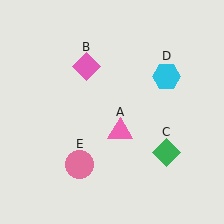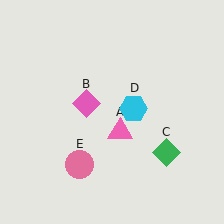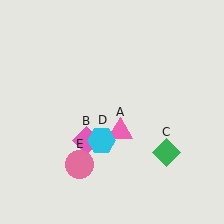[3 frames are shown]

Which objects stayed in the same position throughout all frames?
Pink triangle (object A) and green diamond (object C) and pink circle (object E) remained stationary.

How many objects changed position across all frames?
2 objects changed position: pink diamond (object B), cyan hexagon (object D).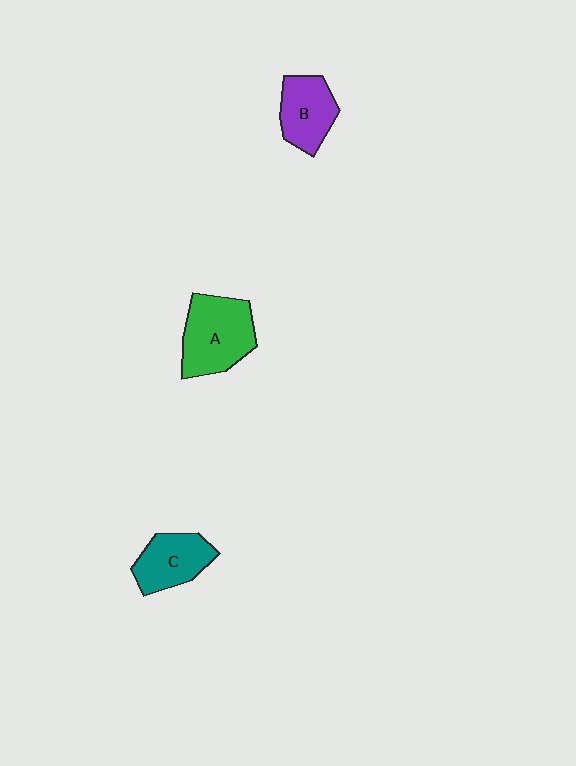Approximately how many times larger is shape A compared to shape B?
Approximately 1.4 times.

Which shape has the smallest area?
Shape B (purple).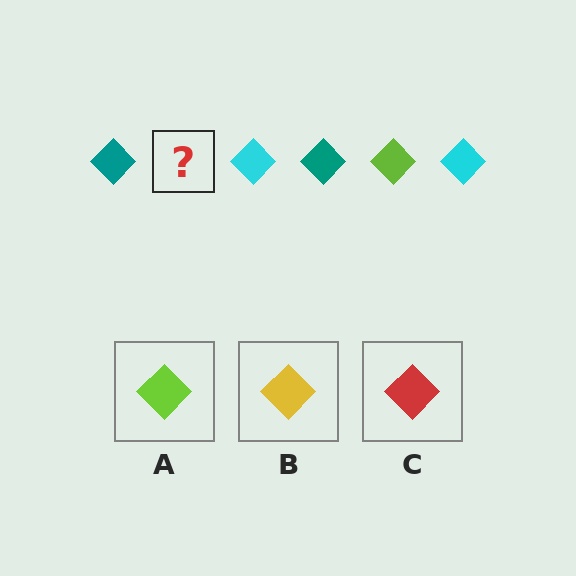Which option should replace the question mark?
Option A.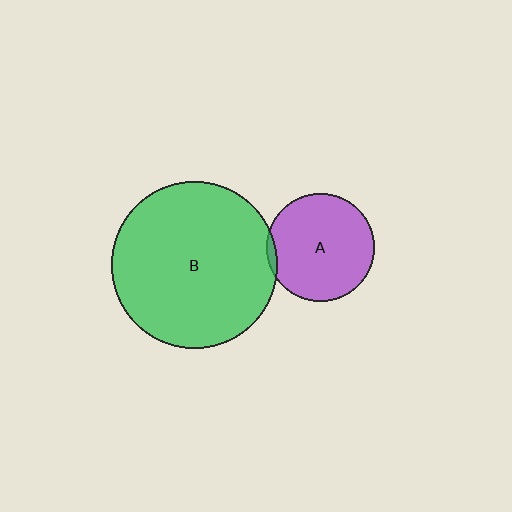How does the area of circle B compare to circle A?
Approximately 2.4 times.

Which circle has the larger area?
Circle B (green).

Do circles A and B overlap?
Yes.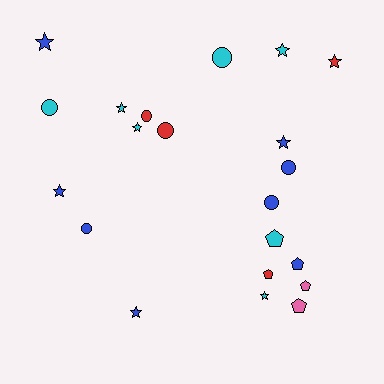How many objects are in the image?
There are 21 objects.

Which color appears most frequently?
Blue, with 8 objects.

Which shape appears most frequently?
Star, with 9 objects.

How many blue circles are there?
There are 3 blue circles.